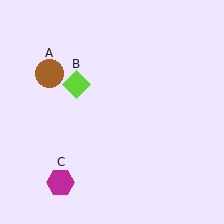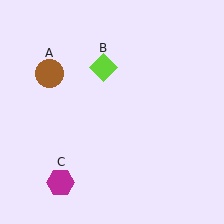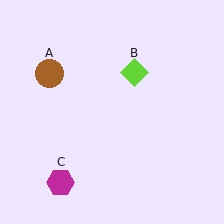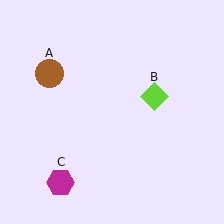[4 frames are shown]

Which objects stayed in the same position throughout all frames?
Brown circle (object A) and magenta hexagon (object C) remained stationary.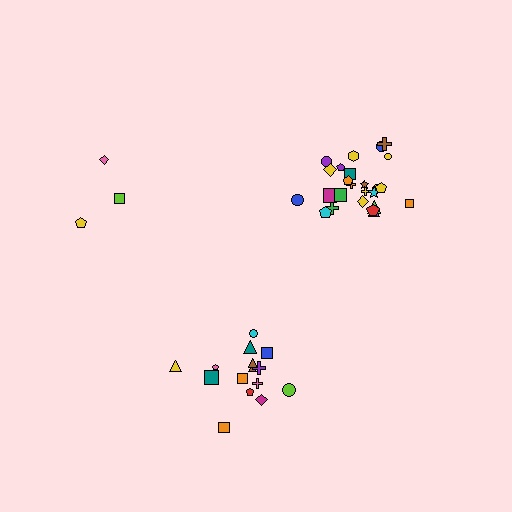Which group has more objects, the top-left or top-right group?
The top-right group.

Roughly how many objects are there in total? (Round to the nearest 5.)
Roughly 45 objects in total.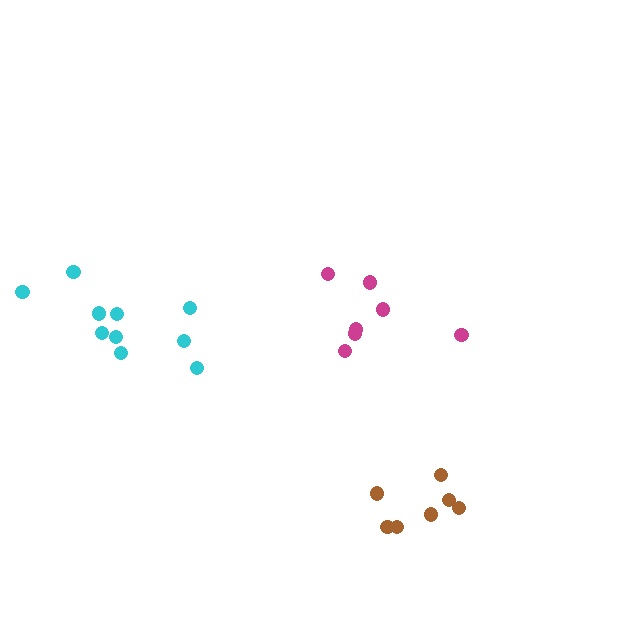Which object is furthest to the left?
The cyan cluster is leftmost.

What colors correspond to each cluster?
The clusters are colored: magenta, brown, cyan.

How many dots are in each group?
Group 1: 7 dots, Group 2: 7 dots, Group 3: 10 dots (24 total).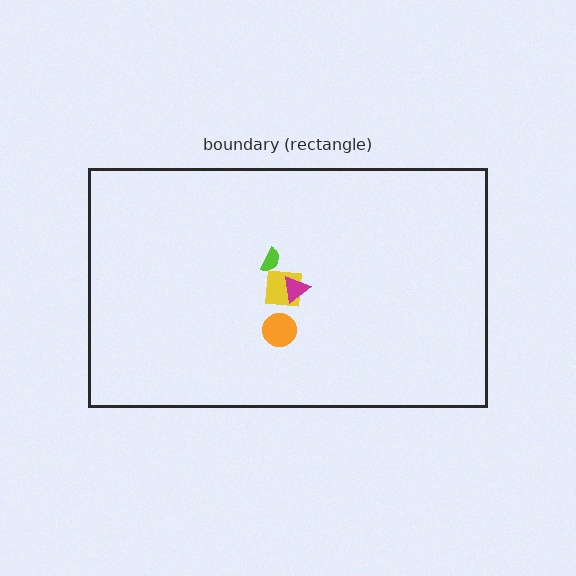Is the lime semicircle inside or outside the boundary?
Inside.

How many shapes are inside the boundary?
4 inside, 0 outside.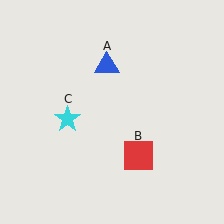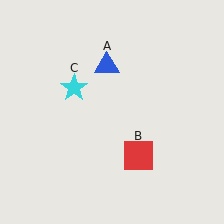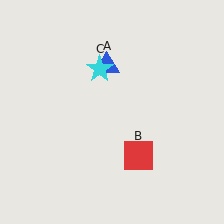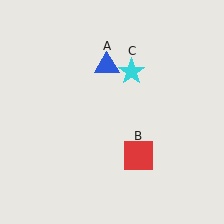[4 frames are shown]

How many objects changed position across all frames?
1 object changed position: cyan star (object C).